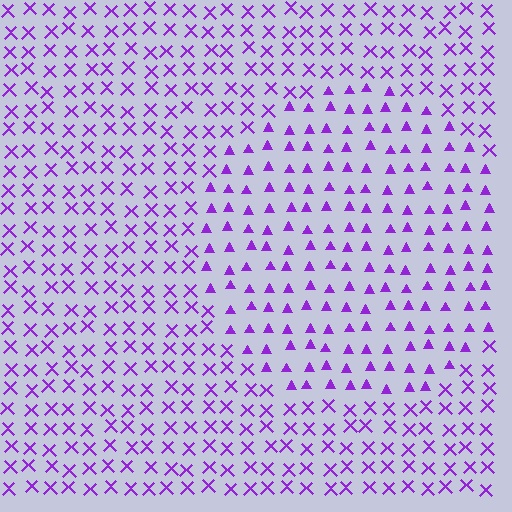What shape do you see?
I see a circle.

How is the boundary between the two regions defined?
The boundary is defined by a change in element shape: triangles inside vs. X marks outside. All elements share the same color and spacing.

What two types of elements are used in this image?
The image uses triangles inside the circle region and X marks outside it.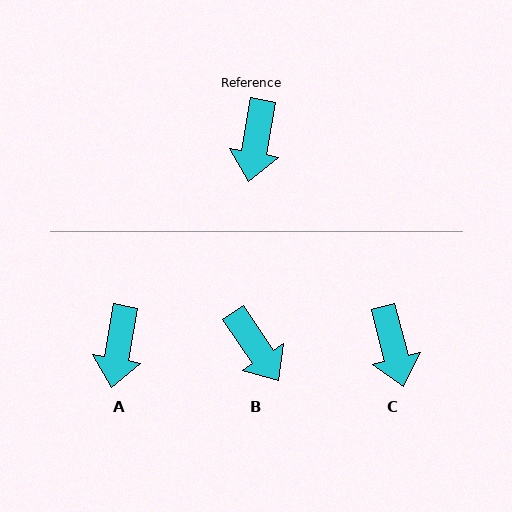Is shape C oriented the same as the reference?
No, it is off by about 24 degrees.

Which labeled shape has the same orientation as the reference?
A.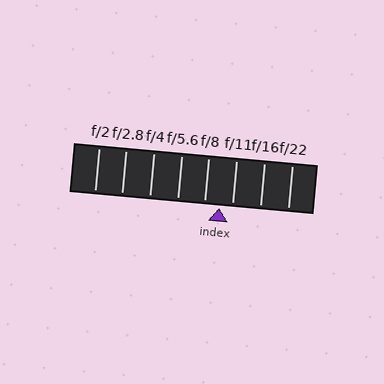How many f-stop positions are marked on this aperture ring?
There are 8 f-stop positions marked.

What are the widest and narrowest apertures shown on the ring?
The widest aperture shown is f/2 and the narrowest is f/22.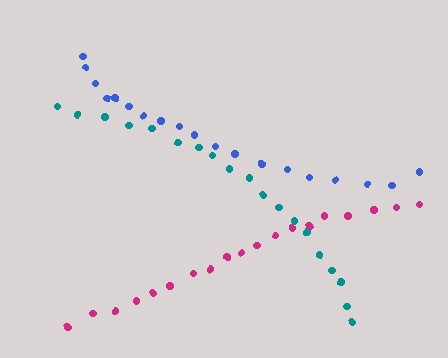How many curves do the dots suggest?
There are 3 distinct paths.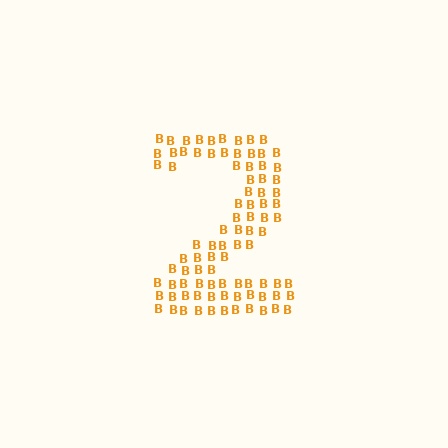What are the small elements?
The small elements are letter B's.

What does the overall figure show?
The overall figure shows the digit 2.